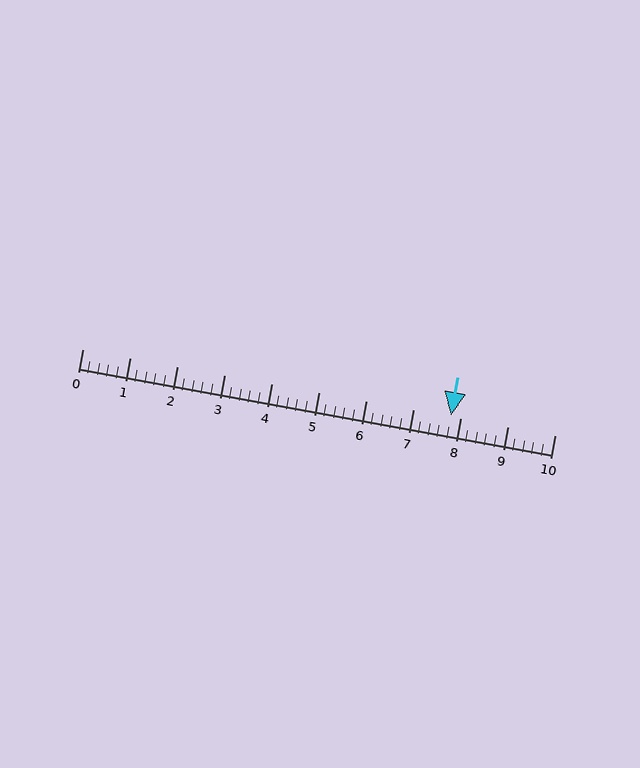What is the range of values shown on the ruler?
The ruler shows values from 0 to 10.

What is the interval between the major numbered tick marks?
The major tick marks are spaced 1 units apart.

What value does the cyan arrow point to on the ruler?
The cyan arrow points to approximately 7.8.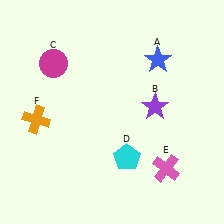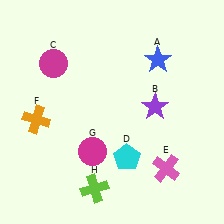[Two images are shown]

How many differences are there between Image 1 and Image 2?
There are 2 differences between the two images.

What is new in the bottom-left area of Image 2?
A lime cross (H) was added in the bottom-left area of Image 2.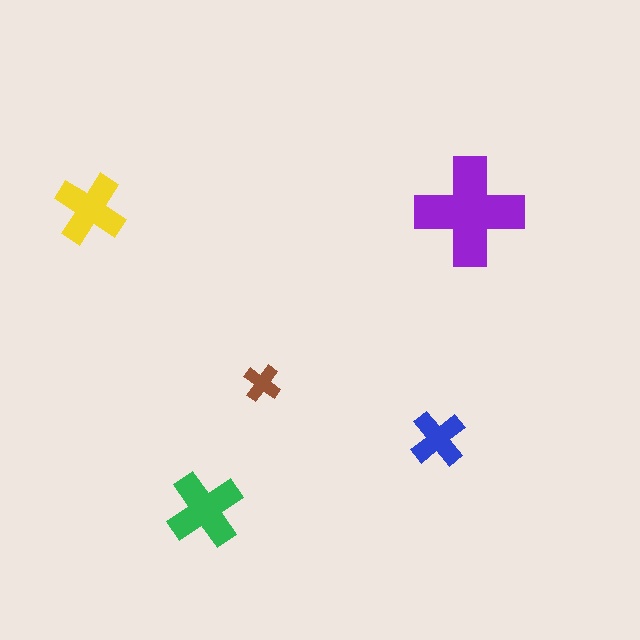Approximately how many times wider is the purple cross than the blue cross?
About 2 times wider.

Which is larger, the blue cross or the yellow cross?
The yellow one.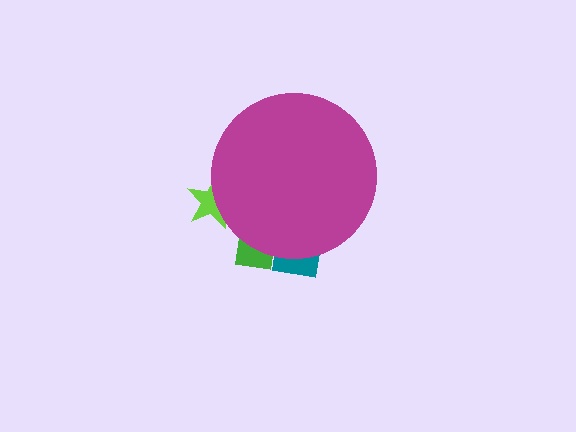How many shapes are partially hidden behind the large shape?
3 shapes are partially hidden.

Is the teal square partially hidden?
Yes, the teal square is partially hidden behind the magenta circle.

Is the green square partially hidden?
Yes, the green square is partially hidden behind the magenta circle.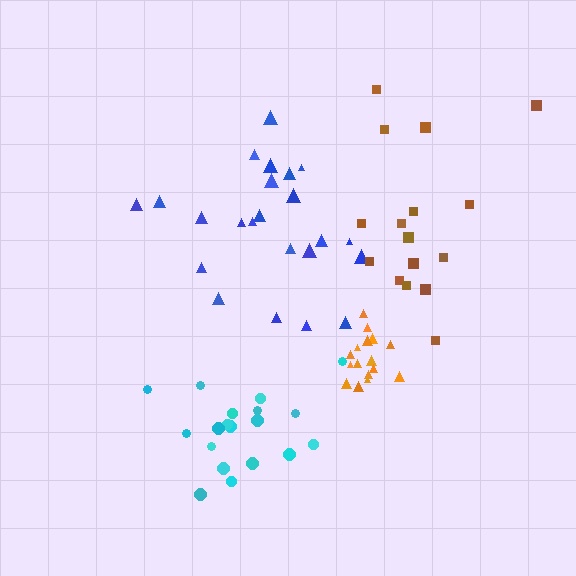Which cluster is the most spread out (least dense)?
Brown.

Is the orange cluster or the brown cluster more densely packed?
Orange.